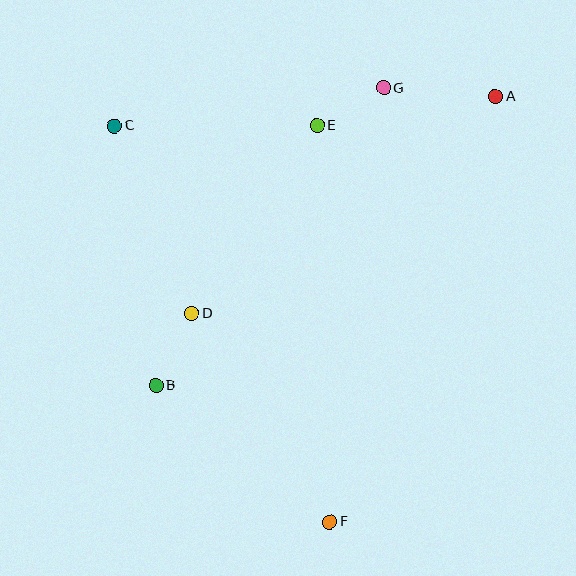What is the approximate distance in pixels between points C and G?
The distance between C and G is approximately 272 pixels.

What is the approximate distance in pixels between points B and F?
The distance between B and F is approximately 221 pixels.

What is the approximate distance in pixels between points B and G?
The distance between B and G is approximately 374 pixels.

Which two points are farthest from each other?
Points A and F are farthest from each other.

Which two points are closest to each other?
Points E and G are closest to each other.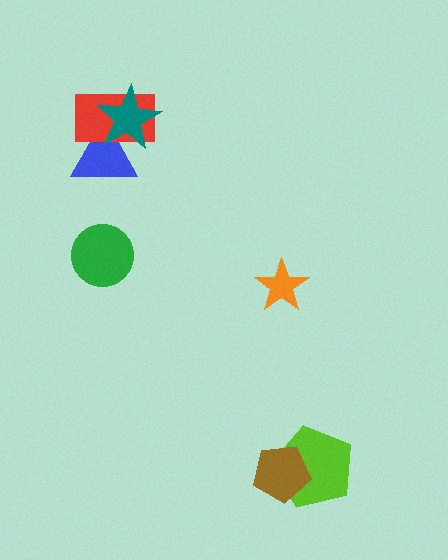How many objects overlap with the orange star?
0 objects overlap with the orange star.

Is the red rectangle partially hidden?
Yes, it is partially covered by another shape.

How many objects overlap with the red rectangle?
2 objects overlap with the red rectangle.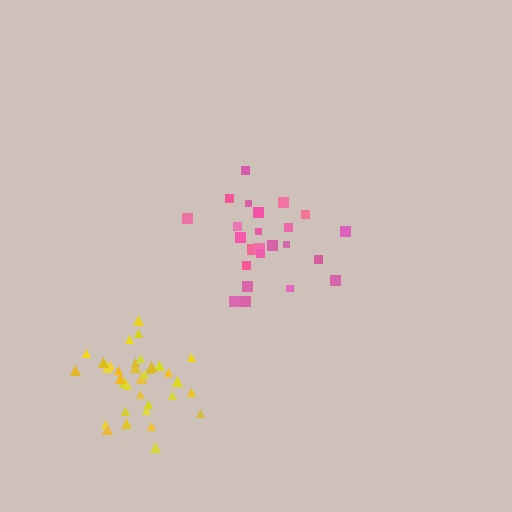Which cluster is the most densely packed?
Yellow.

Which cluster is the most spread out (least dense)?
Pink.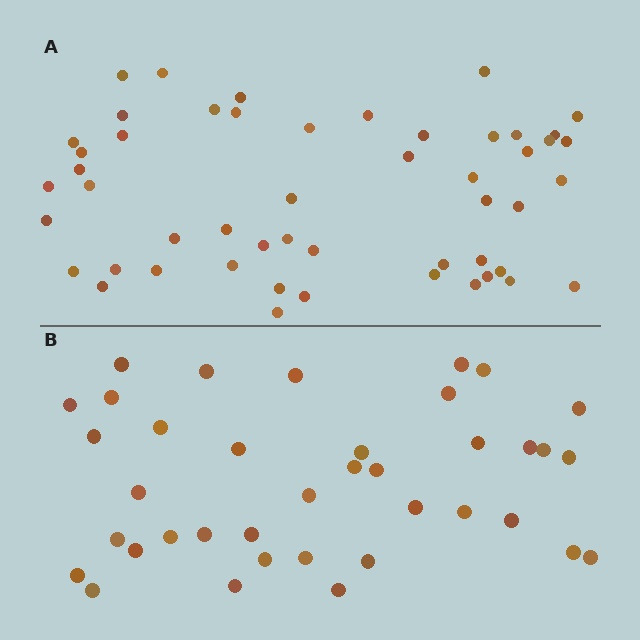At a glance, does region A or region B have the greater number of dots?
Region A (the top region) has more dots.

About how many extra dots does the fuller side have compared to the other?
Region A has approximately 15 more dots than region B.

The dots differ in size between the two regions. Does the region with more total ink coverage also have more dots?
No. Region B has more total ink coverage because its dots are larger, but region A actually contains more individual dots. Total area can be misleading — the number of items is what matters here.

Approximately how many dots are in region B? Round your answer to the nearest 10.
About 40 dots. (The exact count is 38, which rounds to 40.)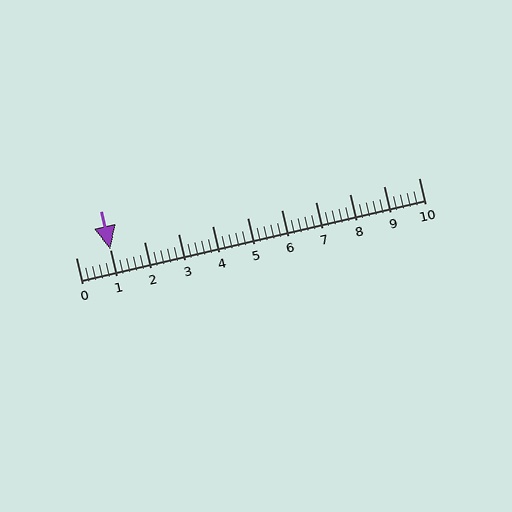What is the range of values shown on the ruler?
The ruler shows values from 0 to 10.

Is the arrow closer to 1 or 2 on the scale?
The arrow is closer to 1.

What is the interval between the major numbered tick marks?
The major tick marks are spaced 1 units apart.